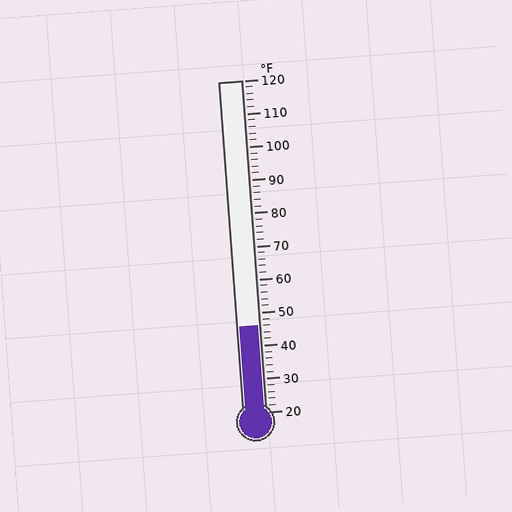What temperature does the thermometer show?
The thermometer shows approximately 46°F.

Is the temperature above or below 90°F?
The temperature is below 90°F.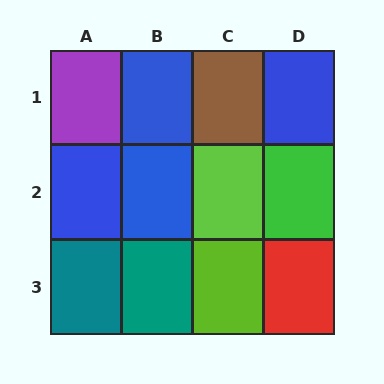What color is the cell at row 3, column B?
Teal.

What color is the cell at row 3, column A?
Teal.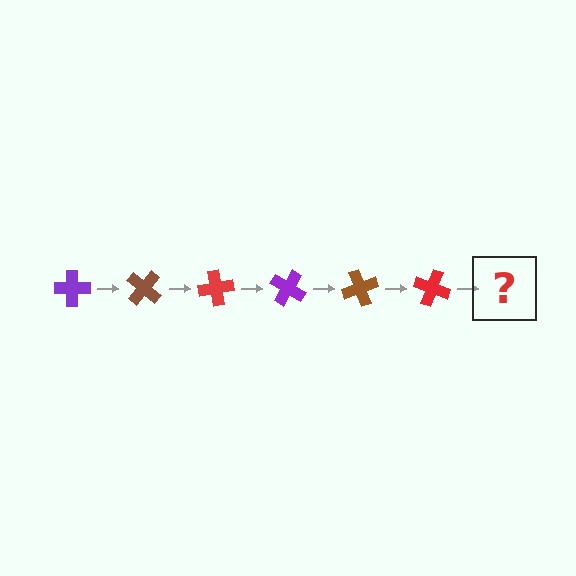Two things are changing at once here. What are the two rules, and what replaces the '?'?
The two rules are that it rotates 40 degrees each step and the color cycles through purple, brown, and red. The '?' should be a purple cross, rotated 240 degrees from the start.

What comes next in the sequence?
The next element should be a purple cross, rotated 240 degrees from the start.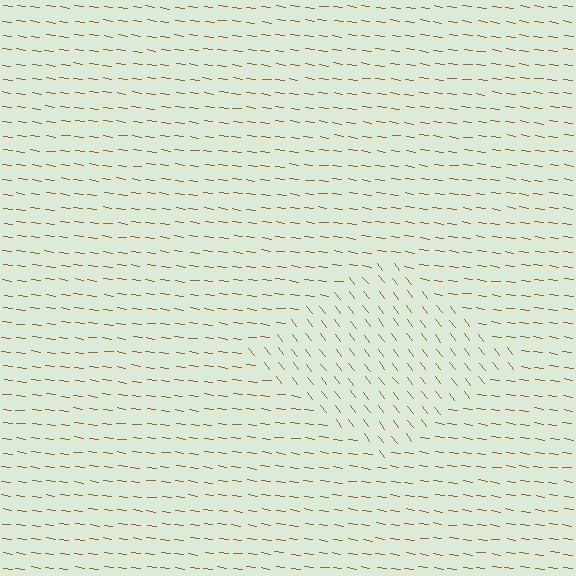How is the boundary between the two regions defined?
The boundary is defined purely by a change in line orientation (approximately 45 degrees difference). All lines are the same color and thickness.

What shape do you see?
I see a diamond.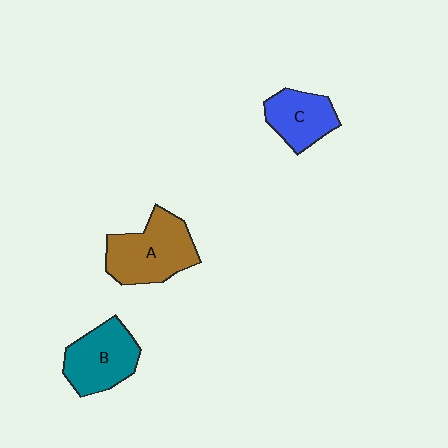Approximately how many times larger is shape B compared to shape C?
Approximately 1.3 times.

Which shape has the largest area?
Shape A (brown).